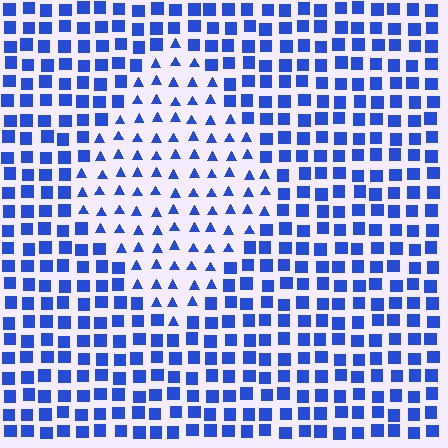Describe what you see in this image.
The image is filled with small blue elements arranged in a uniform grid. A diamond-shaped region contains triangles, while the surrounding area contains squares. The boundary is defined purely by the change in element shape.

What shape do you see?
I see a diamond.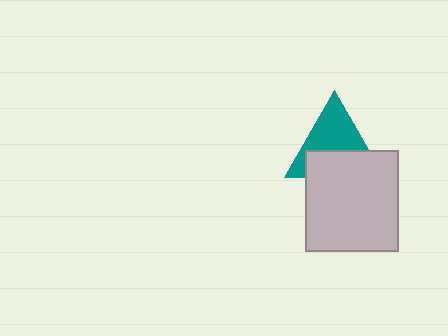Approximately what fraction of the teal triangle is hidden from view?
Roughly 45% of the teal triangle is hidden behind the light gray rectangle.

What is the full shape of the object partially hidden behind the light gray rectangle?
The partially hidden object is a teal triangle.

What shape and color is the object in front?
The object in front is a light gray rectangle.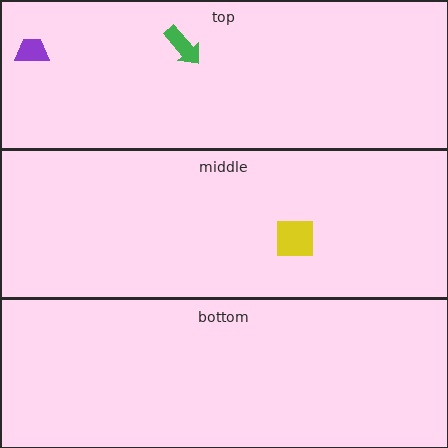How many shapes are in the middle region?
1.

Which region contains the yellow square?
The middle region.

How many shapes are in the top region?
2.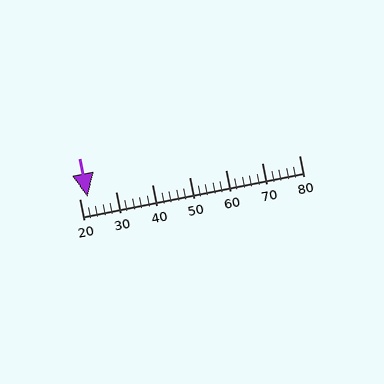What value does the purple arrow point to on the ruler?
The purple arrow points to approximately 22.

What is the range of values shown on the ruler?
The ruler shows values from 20 to 80.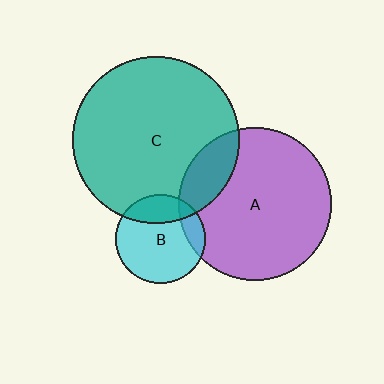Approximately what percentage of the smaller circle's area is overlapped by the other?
Approximately 15%.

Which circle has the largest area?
Circle C (teal).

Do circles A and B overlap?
Yes.